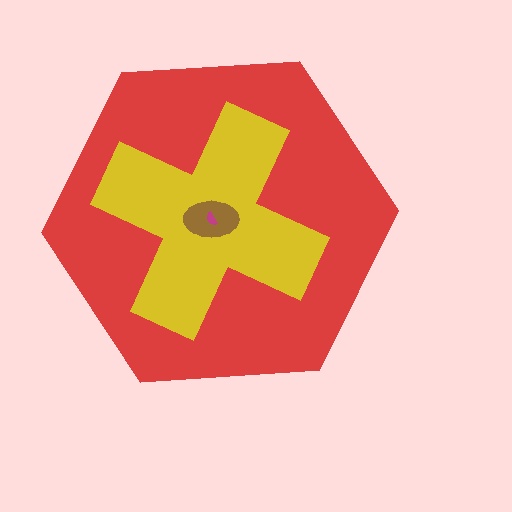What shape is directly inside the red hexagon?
The yellow cross.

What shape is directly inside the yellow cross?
The brown ellipse.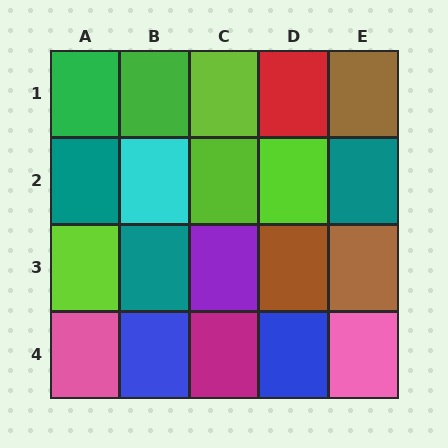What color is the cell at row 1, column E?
Brown.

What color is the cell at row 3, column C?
Purple.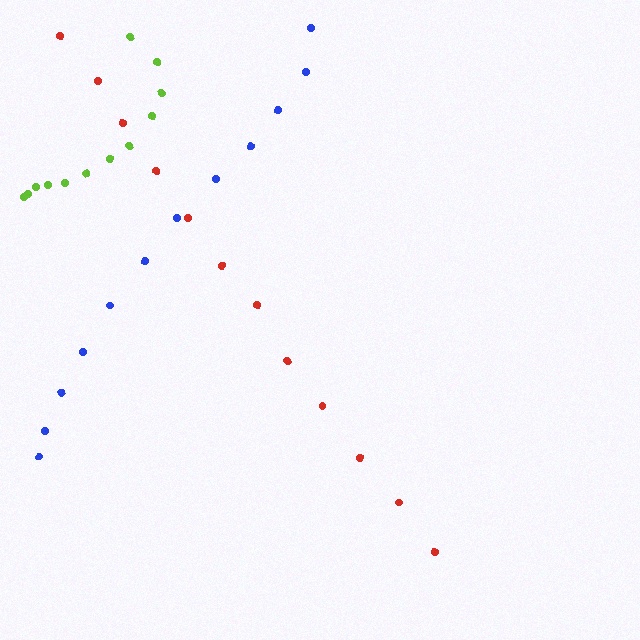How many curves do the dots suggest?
There are 3 distinct paths.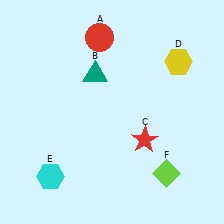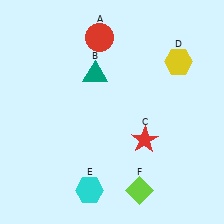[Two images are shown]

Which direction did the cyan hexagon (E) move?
The cyan hexagon (E) moved right.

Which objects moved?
The objects that moved are: the cyan hexagon (E), the lime diamond (F).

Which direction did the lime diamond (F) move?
The lime diamond (F) moved left.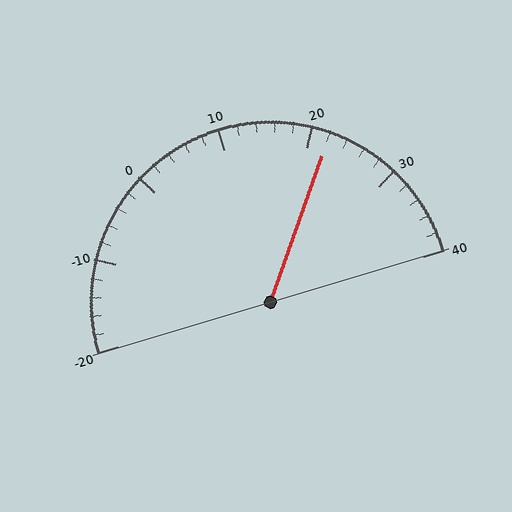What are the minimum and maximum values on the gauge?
The gauge ranges from -20 to 40.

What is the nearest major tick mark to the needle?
The nearest major tick mark is 20.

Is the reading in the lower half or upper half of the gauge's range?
The reading is in the upper half of the range (-20 to 40).